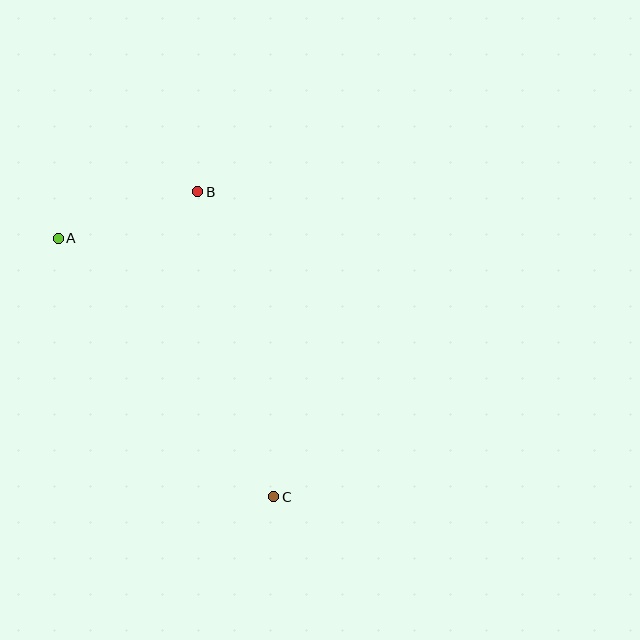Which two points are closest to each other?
Points A and B are closest to each other.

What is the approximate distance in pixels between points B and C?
The distance between B and C is approximately 314 pixels.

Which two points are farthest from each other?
Points A and C are farthest from each other.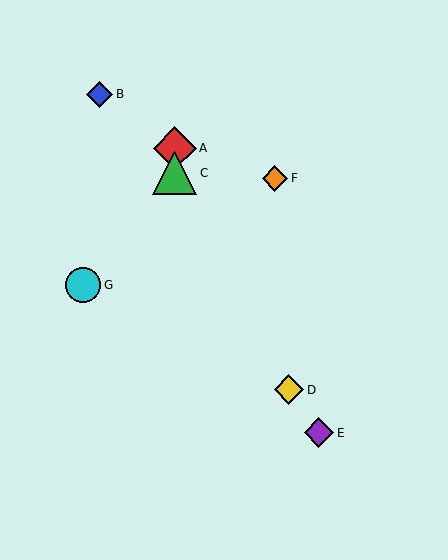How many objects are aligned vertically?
2 objects (A, C) are aligned vertically.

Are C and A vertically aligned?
Yes, both are at x≈175.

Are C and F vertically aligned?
No, C is at x≈175 and F is at x≈275.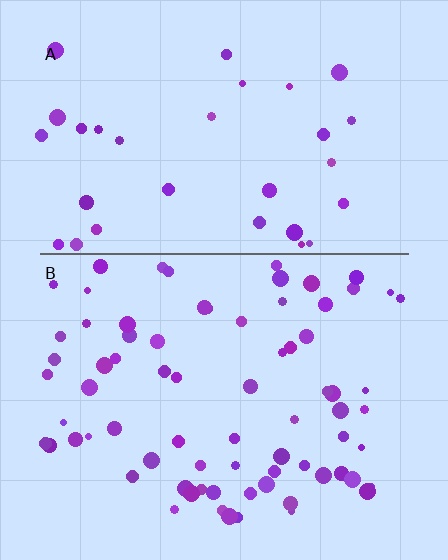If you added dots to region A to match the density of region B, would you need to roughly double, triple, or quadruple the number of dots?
Approximately double.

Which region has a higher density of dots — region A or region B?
B (the bottom).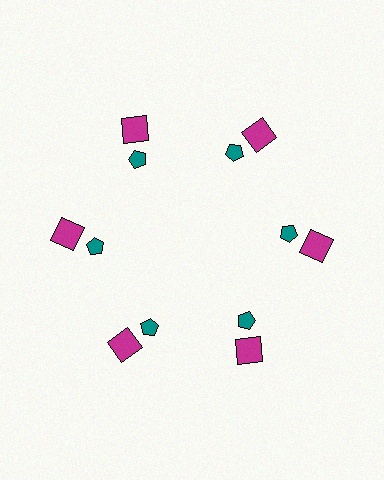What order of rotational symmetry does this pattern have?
This pattern has 6-fold rotational symmetry.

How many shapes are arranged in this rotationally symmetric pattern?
There are 12 shapes, arranged in 6 groups of 2.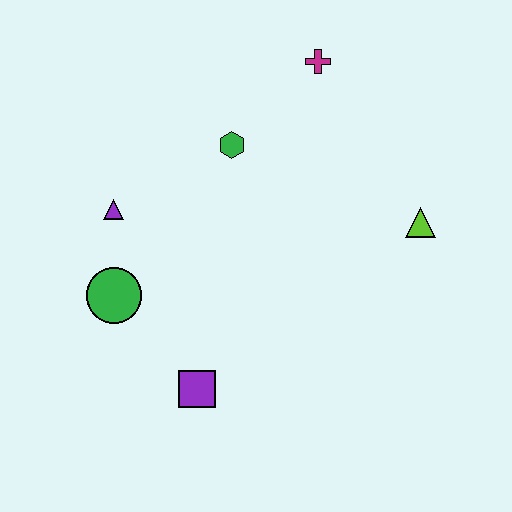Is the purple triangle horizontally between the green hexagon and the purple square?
No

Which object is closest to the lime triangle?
The magenta cross is closest to the lime triangle.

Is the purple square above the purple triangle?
No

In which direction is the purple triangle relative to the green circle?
The purple triangle is above the green circle.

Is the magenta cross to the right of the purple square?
Yes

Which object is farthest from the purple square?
The magenta cross is farthest from the purple square.